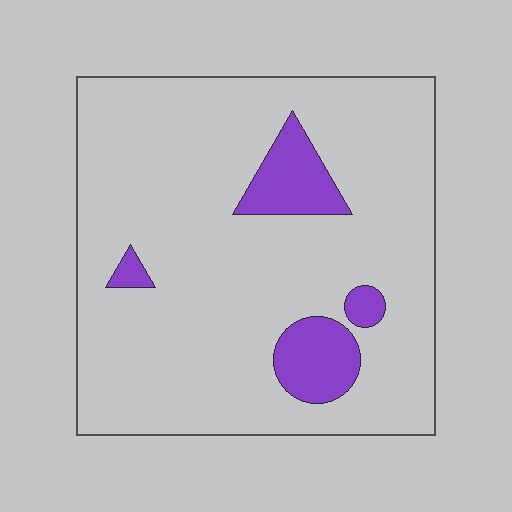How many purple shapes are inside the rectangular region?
4.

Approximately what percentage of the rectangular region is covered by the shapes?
Approximately 10%.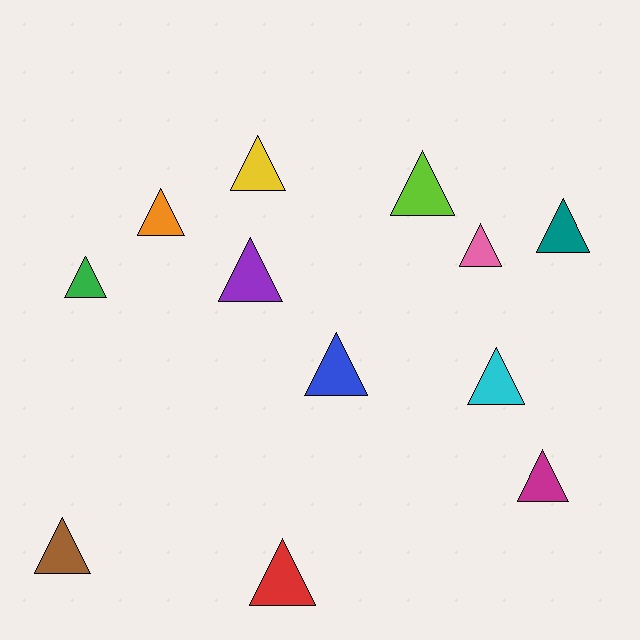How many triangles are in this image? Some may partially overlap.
There are 12 triangles.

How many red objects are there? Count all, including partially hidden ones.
There is 1 red object.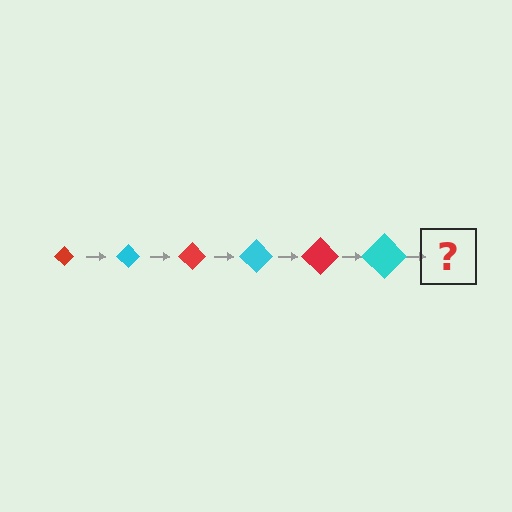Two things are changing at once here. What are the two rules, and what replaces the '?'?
The two rules are that the diamond grows larger each step and the color cycles through red and cyan. The '?' should be a red diamond, larger than the previous one.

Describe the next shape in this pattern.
It should be a red diamond, larger than the previous one.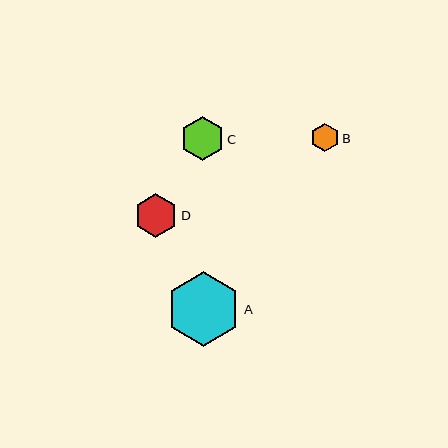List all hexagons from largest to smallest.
From largest to smallest: A, D, C, B.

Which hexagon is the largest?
Hexagon A is the largest with a size of approximately 74 pixels.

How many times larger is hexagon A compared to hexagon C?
Hexagon A is approximately 1.7 times the size of hexagon C.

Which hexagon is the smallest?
Hexagon B is the smallest with a size of approximately 29 pixels.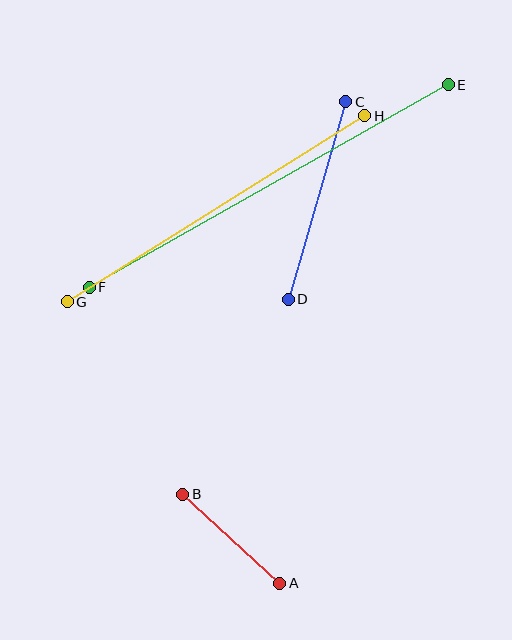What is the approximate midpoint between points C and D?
The midpoint is at approximately (317, 200) pixels.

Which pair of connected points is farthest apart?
Points E and F are farthest apart.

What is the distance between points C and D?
The distance is approximately 206 pixels.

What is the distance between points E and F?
The distance is approximately 412 pixels.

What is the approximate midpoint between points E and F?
The midpoint is at approximately (269, 186) pixels.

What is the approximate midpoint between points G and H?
The midpoint is at approximately (216, 209) pixels.